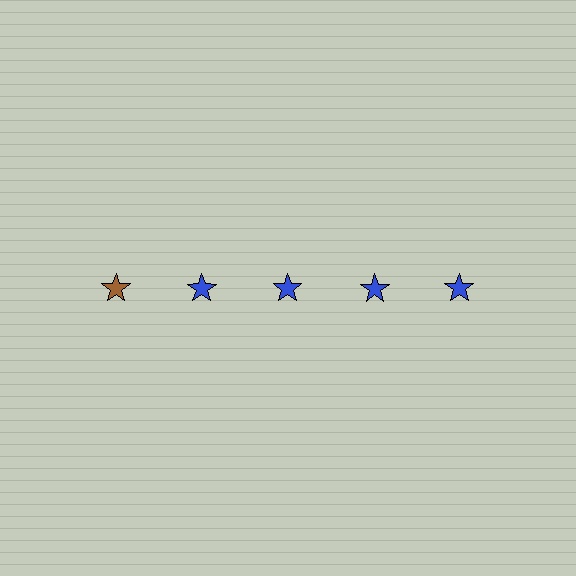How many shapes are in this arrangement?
There are 5 shapes arranged in a grid pattern.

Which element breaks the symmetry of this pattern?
The brown star in the top row, leftmost column breaks the symmetry. All other shapes are blue stars.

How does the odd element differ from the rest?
It has a different color: brown instead of blue.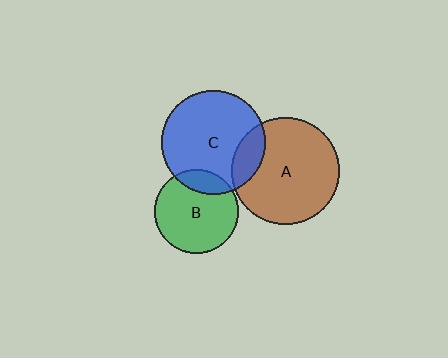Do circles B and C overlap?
Yes.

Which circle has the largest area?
Circle A (brown).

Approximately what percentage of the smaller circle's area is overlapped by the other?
Approximately 15%.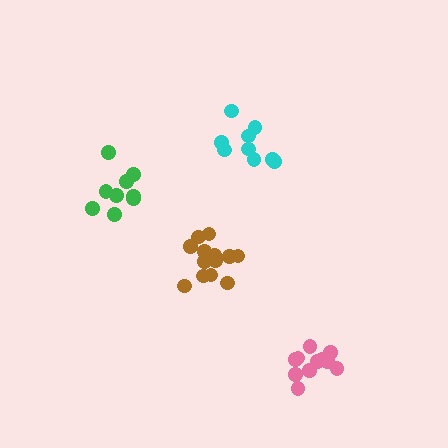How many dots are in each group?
Group 1: 9 dots, Group 2: 9 dots, Group 3: 13 dots, Group 4: 11 dots (42 total).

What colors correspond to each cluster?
The clusters are colored: cyan, green, brown, pink.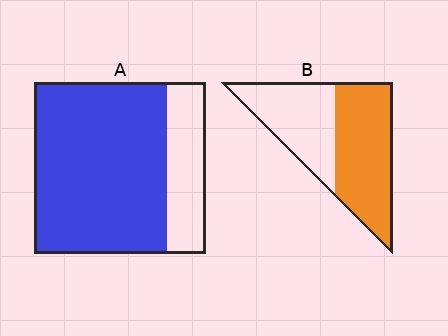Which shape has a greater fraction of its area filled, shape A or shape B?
Shape A.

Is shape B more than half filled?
Yes.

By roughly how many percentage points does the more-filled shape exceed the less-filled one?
By roughly 20 percentage points (A over B).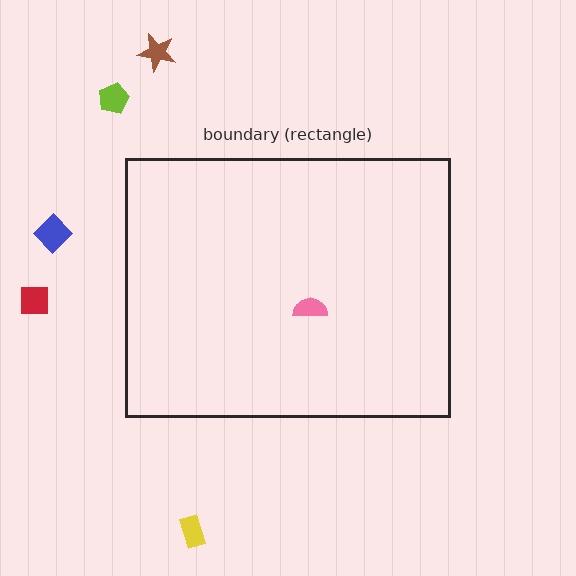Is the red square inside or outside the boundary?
Outside.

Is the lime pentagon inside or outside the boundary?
Outside.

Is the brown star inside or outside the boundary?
Outside.